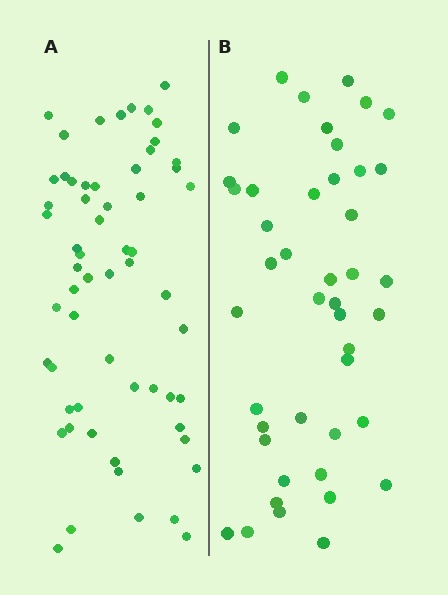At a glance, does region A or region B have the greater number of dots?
Region A (the left region) has more dots.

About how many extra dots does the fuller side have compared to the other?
Region A has approximately 15 more dots than region B.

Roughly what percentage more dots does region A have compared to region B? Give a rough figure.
About 35% more.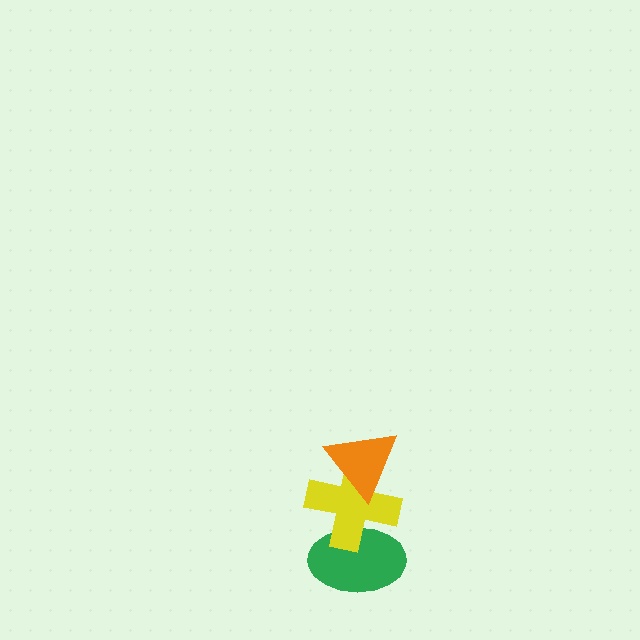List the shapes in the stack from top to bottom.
From top to bottom: the orange triangle, the yellow cross, the green ellipse.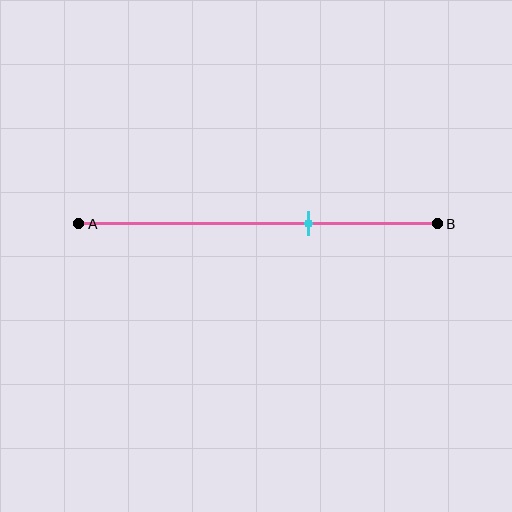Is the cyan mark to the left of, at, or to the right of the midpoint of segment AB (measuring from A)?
The cyan mark is to the right of the midpoint of segment AB.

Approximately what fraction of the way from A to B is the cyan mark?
The cyan mark is approximately 65% of the way from A to B.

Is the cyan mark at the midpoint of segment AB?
No, the mark is at about 65% from A, not at the 50% midpoint.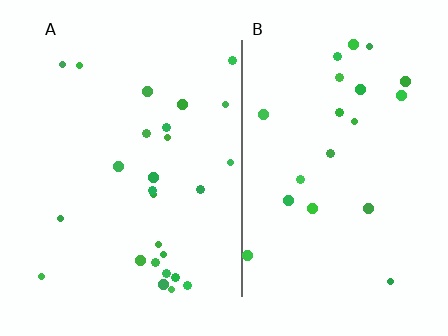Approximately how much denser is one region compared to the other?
Approximately 1.3× — region A over region B.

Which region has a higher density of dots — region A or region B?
A (the left).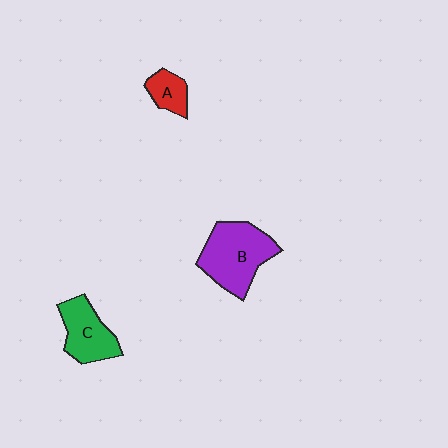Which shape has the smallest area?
Shape A (red).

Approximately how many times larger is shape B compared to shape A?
Approximately 2.8 times.